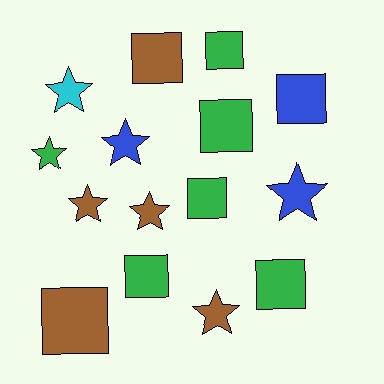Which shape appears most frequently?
Square, with 8 objects.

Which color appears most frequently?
Green, with 6 objects.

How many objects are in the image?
There are 15 objects.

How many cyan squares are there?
There are no cyan squares.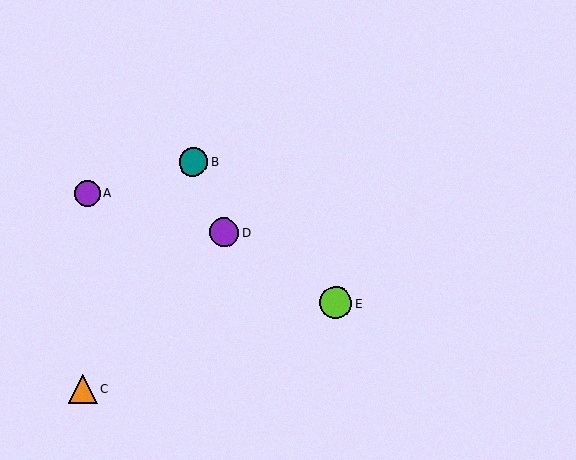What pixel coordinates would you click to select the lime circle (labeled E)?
Click at (336, 303) to select the lime circle E.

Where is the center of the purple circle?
The center of the purple circle is at (87, 194).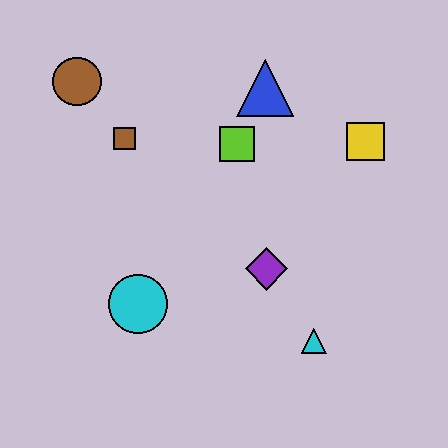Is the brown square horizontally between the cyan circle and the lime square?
No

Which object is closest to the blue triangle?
The lime square is closest to the blue triangle.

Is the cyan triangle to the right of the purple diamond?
Yes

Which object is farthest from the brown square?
The cyan triangle is farthest from the brown square.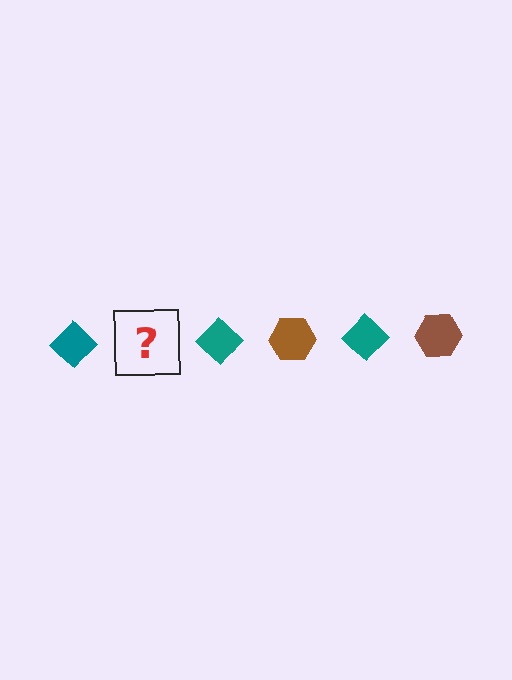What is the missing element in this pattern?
The missing element is a brown hexagon.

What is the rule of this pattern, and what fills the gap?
The rule is that the pattern alternates between teal diamond and brown hexagon. The gap should be filled with a brown hexagon.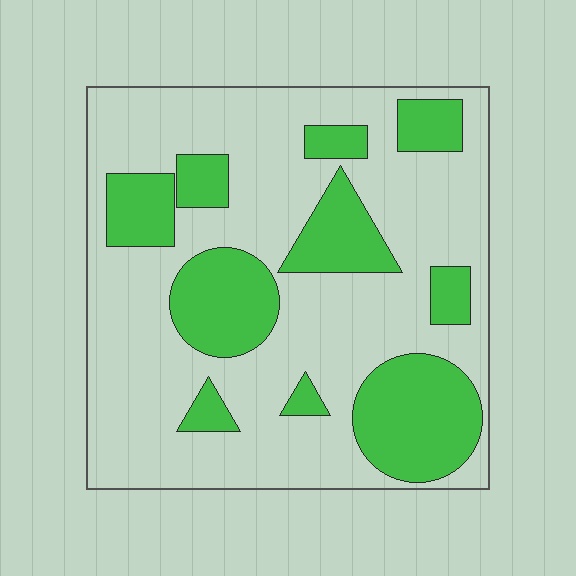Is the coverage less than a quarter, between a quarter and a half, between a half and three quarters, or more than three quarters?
Between a quarter and a half.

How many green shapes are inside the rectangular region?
10.